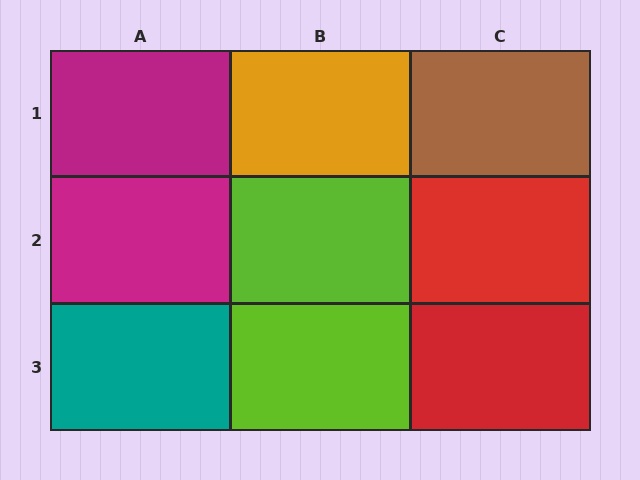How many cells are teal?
1 cell is teal.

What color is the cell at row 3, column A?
Teal.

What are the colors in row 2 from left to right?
Magenta, lime, red.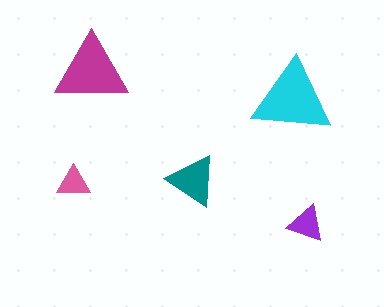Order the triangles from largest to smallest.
the cyan one, the magenta one, the teal one, the purple one, the pink one.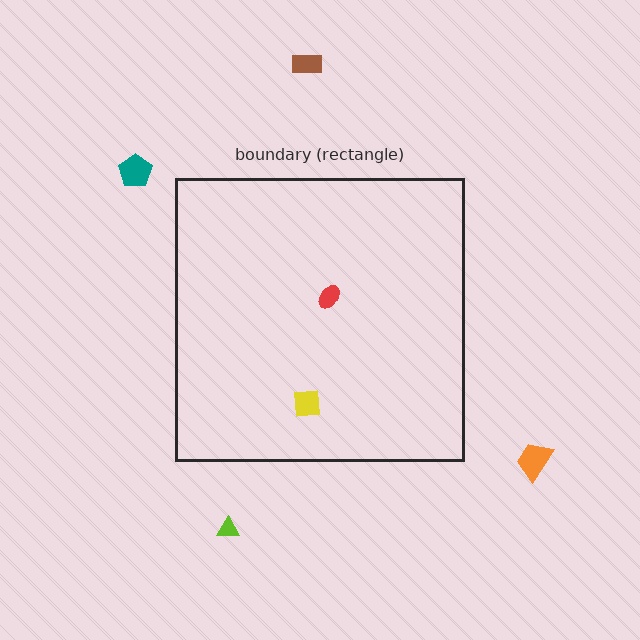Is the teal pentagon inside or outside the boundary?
Outside.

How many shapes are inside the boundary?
2 inside, 4 outside.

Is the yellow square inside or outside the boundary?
Inside.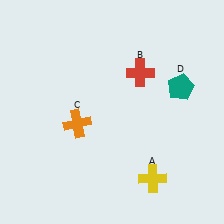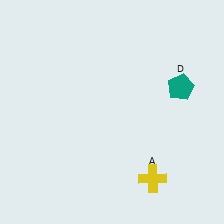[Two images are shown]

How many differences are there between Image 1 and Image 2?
There are 2 differences between the two images.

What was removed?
The orange cross (C), the red cross (B) were removed in Image 2.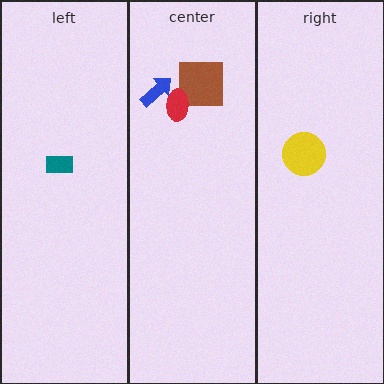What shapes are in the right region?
The yellow circle.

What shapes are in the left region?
The teal rectangle.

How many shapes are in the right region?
1.